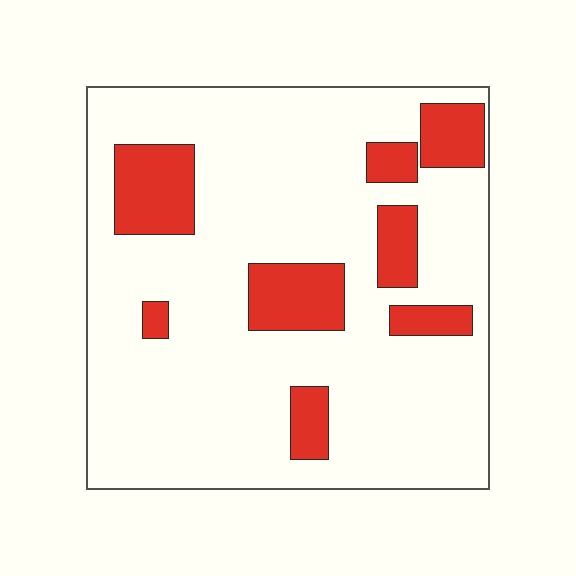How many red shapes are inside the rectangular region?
8.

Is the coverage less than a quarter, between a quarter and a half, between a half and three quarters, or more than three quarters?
Less than a quarter.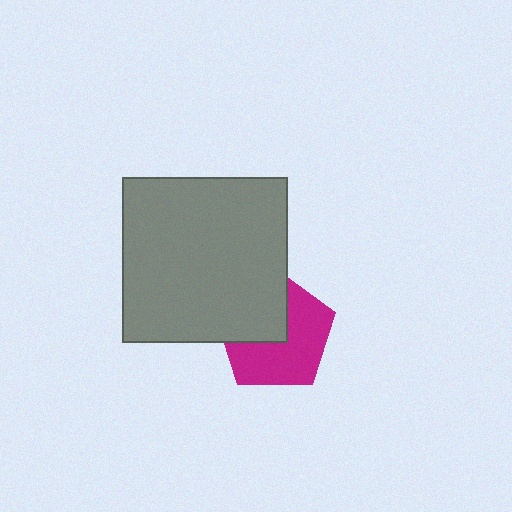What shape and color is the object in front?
The object in front is a gray square.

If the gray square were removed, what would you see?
You would see the complete magenta pentagon.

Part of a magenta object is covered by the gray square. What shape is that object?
It is a pentagon.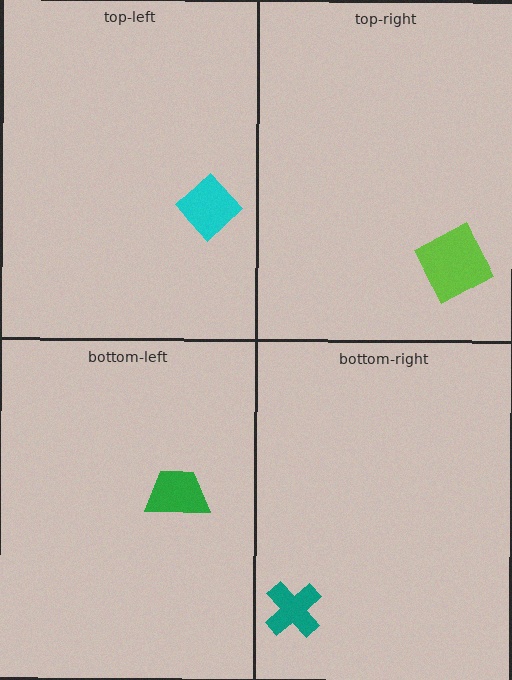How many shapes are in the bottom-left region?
1.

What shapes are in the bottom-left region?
The green trapezoid.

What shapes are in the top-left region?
The cyan diamond.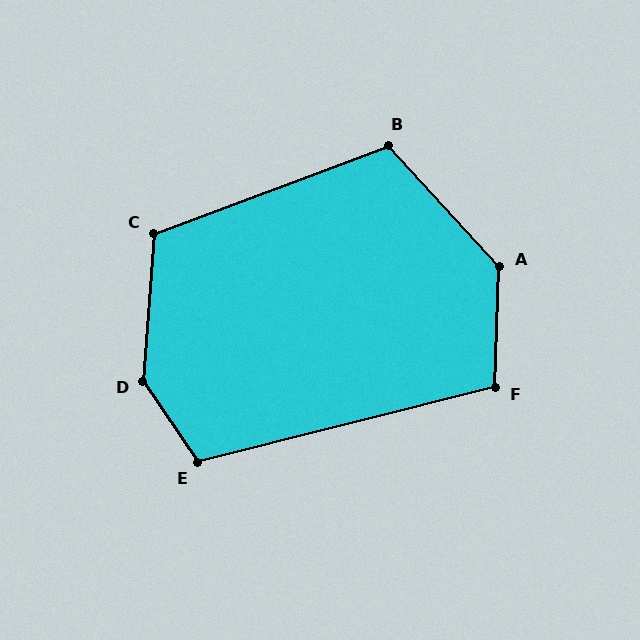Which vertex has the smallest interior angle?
F, at approximately 106 degrees.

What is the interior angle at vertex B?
Approximately 112 degrees (obtuse).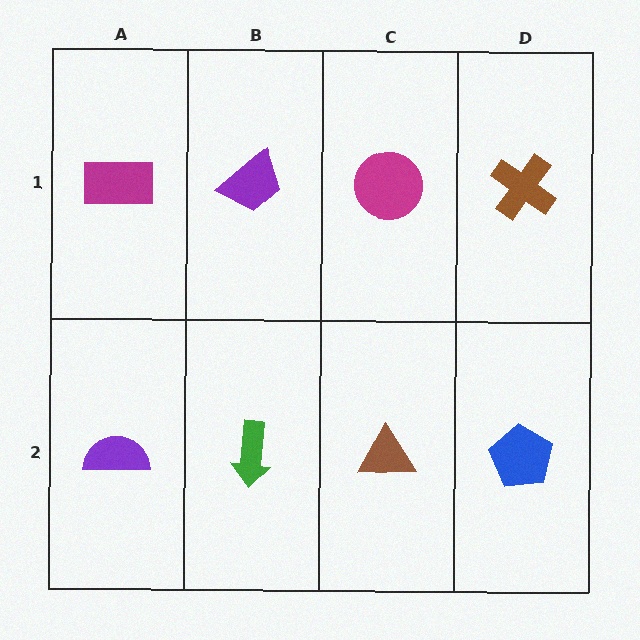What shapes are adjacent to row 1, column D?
A blue pentagon (row 2, column D), a magenta circle (row 1, column C).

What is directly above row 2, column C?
A magenta circle.